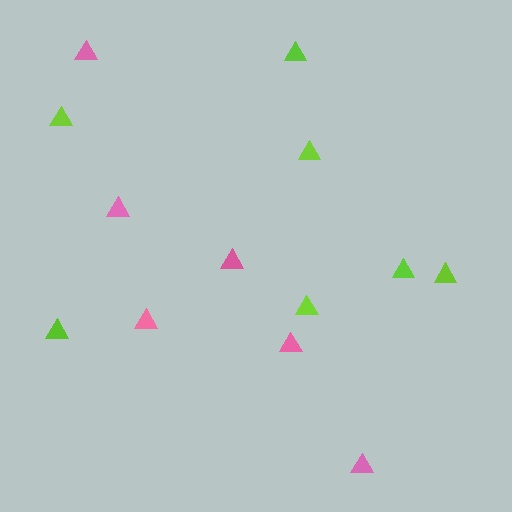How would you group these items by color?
There are 2 groups: one group of lime triangles (7) and one group of pink triangles (6).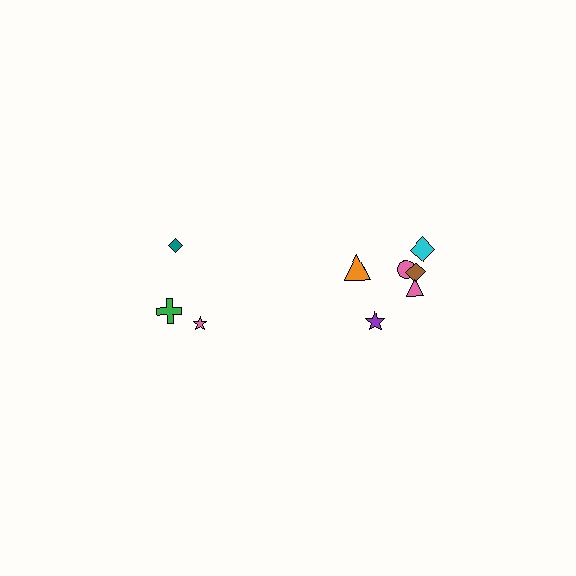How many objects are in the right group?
There are 6 objects.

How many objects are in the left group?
There are 3 objects.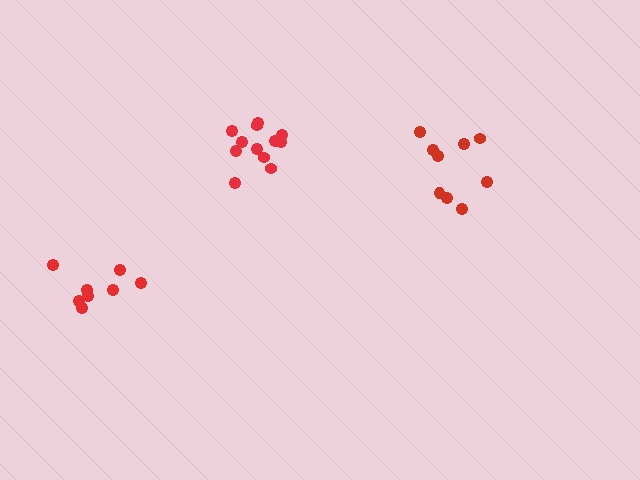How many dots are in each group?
Group 1: 9 dots, Group 2: 8 dots, Group 3: 12 dots (29 total).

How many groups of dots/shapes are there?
There are 3 groups.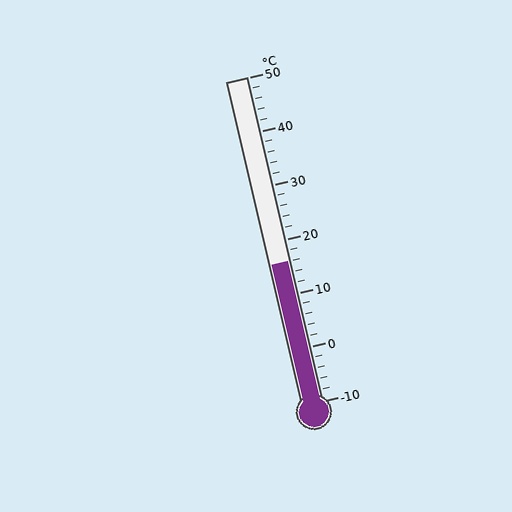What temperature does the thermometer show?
The thermometer shows approximately 16°C.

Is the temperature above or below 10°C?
The temperature is above 10°C.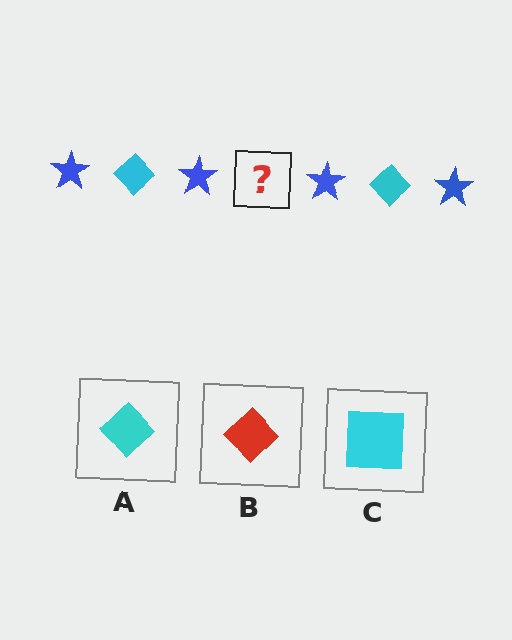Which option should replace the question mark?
Option A.